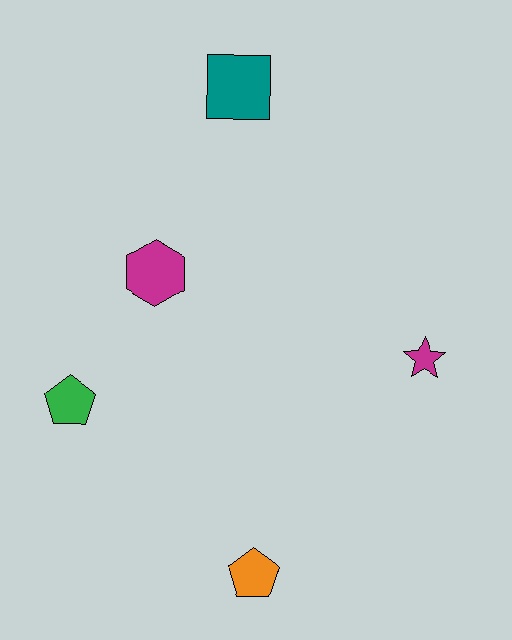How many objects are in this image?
There are 5 objects.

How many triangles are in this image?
There are no triangles.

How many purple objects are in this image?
There are no purple objects.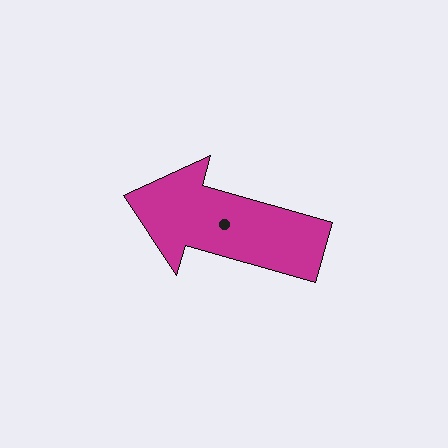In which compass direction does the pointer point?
West.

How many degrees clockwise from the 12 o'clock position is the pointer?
Approximately 286 degrees.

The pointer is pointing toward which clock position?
Roughly 10 o'clock.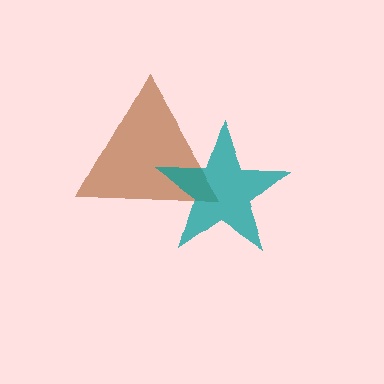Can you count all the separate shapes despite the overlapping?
Yes, there are 2 separate shapes.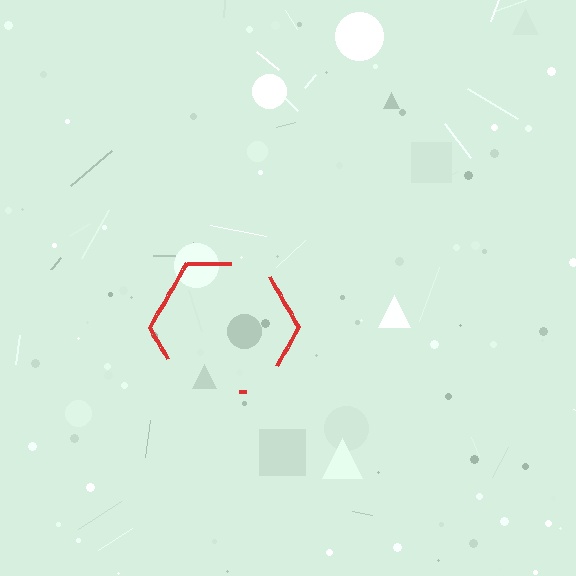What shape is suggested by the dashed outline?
The dashed outline suggests a hexagon.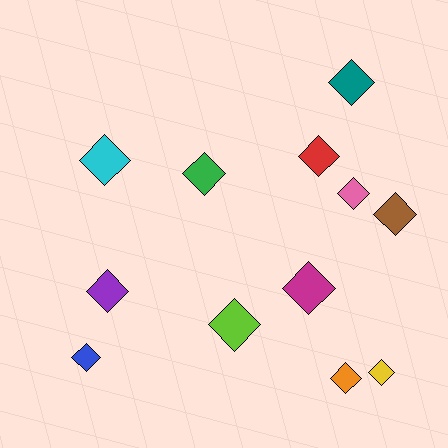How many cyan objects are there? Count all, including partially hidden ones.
There is 1 cyan object.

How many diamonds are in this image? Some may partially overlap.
There are 12 diamonds.